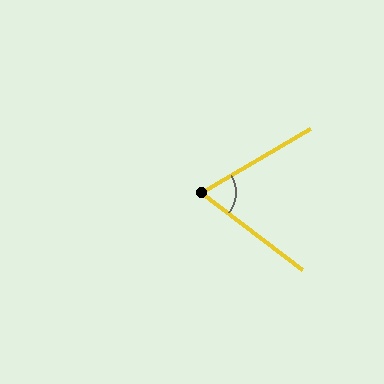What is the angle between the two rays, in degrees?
Approximately 68 degrees.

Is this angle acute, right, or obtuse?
It is acute.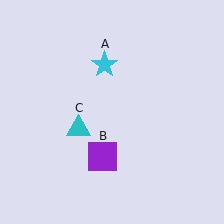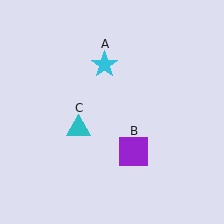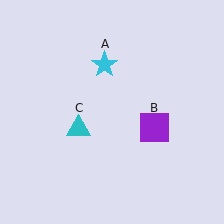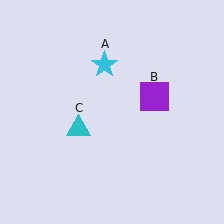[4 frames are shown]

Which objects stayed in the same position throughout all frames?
Cyan star (object A) and cyan triangle (object C) remained stationary.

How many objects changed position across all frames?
1 object changed position: purple square (object B).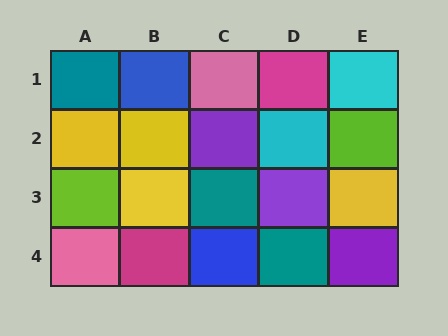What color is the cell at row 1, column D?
Magenta.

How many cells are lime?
2 cells are lime.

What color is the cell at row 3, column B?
Yellow.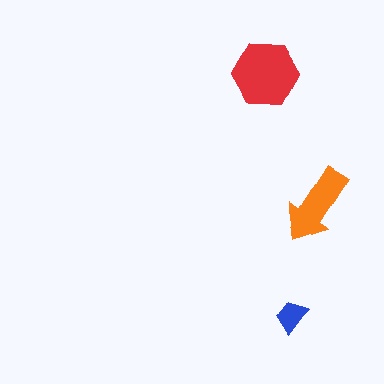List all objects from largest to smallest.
The red hexagon, the orange arrow, the blue trapezoid.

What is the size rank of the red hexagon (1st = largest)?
1st.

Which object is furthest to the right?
The orange arrow is rightmost.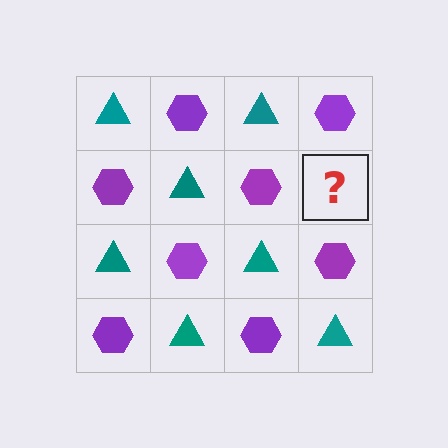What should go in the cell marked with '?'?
The missing cell should contain a teal triangle.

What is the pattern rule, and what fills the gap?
The rule is that it alternates teal triangle and purple hexagon in a checkerboard pattern. The gap should be filled with a teal triangle.